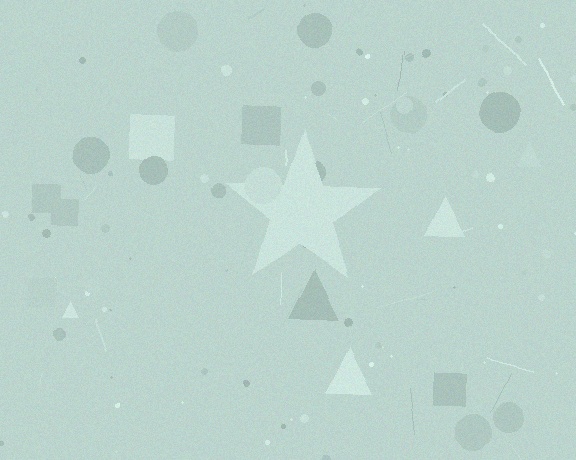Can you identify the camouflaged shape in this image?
The camouflaged shape is a star.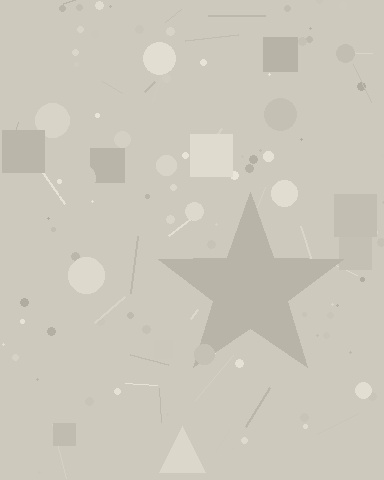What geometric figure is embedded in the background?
A star is embedded in the background.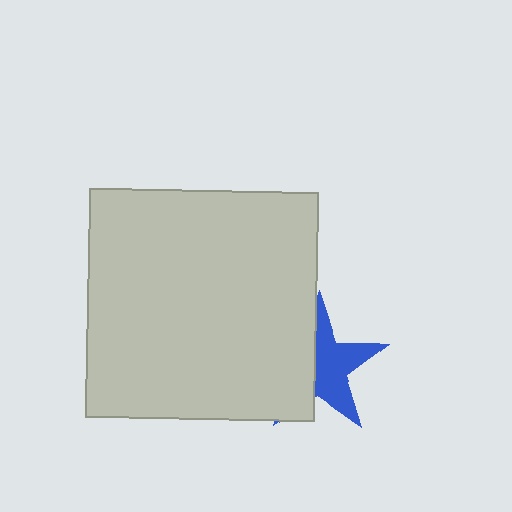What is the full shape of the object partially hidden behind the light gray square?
The partially hidden object is a blue star.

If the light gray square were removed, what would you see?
You would see the complete blue star.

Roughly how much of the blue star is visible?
About half of it is visible (roughly 54%).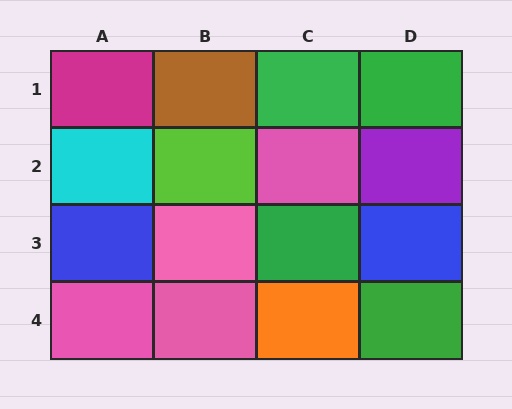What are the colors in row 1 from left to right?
Magenta, brown, green, green.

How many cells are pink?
4 cells are pink.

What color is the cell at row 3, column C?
Green.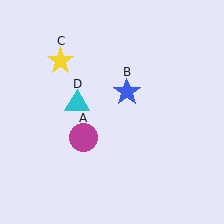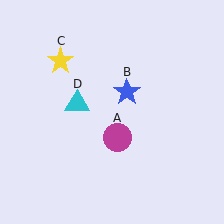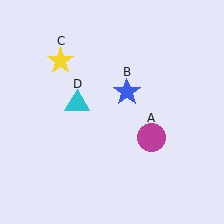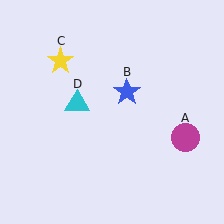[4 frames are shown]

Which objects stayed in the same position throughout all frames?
Blue star (object B) and yellow star (object C) and cyan triangle (object D) remained stationary.